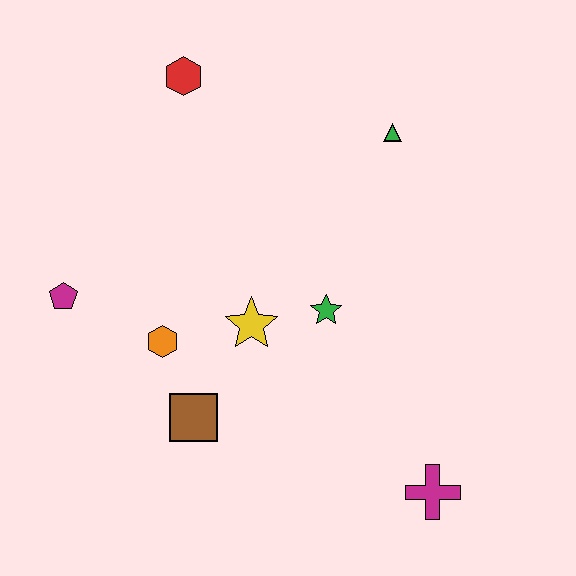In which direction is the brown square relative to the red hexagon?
The brown square is below the red hexagon.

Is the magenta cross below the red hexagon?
Yes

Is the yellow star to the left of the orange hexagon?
No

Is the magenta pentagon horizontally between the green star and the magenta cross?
No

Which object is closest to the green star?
The yellow star is closest to the green star.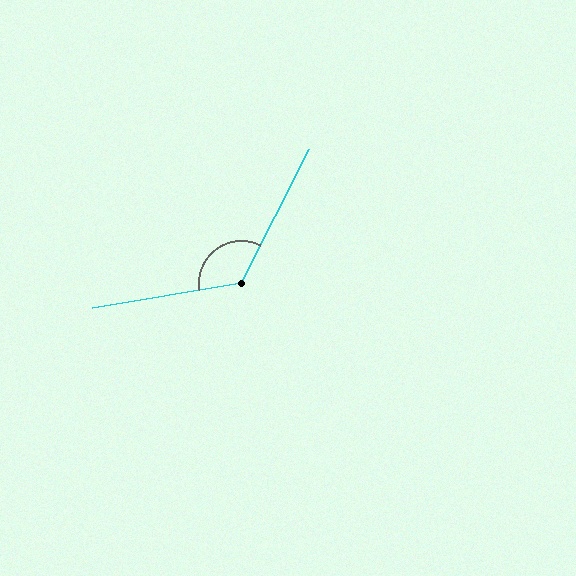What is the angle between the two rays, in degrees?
Approximately 126 degrees.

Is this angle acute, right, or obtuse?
It is obtuse.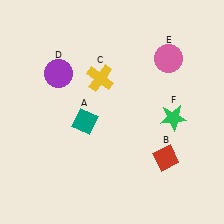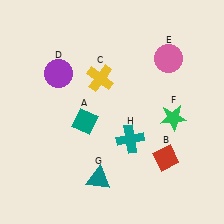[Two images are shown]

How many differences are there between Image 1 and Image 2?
There are 2 differences between the two images.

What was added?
A teal triangle (G), a teal cross (H) were added in Image 2.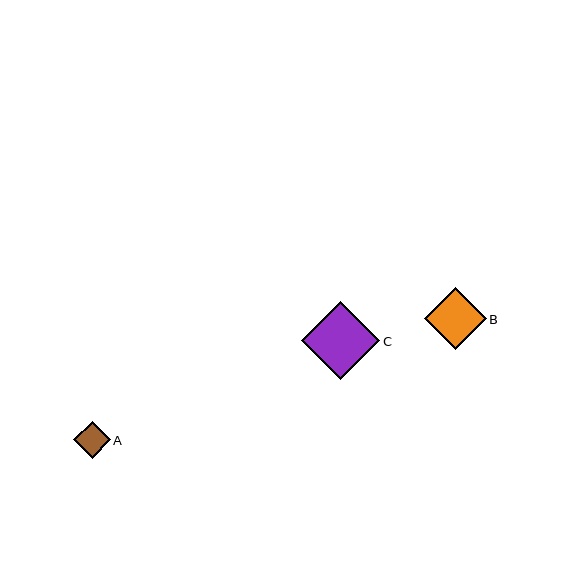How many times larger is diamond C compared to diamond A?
Diamond C is approximately 2.1 times the size of diamond A.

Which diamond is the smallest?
Diamond A is the smallest with a size of approximately 36 pixels.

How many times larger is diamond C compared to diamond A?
Diamond C is approximately 2.1 times the size of diamond A.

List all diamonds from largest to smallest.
From largest to smallest: C, B, A.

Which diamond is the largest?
Diamond C is the largest with a size of approximately 78 pixels.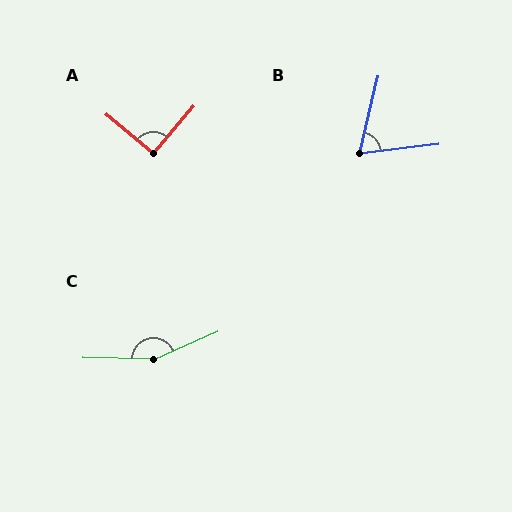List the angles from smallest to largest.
B (70°), A (90°), C (155°).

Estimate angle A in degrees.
Approximately 90 degrees.